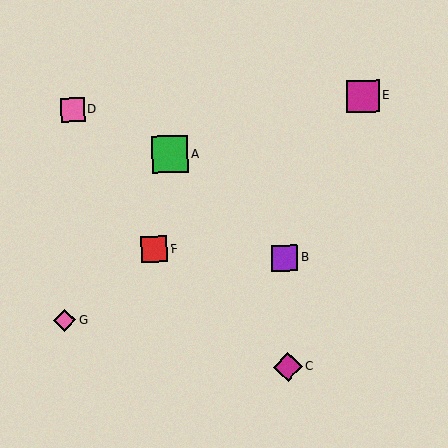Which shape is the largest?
The green square (labeled A) is the largest.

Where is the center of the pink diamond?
The center of the pink diamond is at (65, 321).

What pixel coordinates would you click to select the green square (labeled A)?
Click at (170, 154) to select the green square A.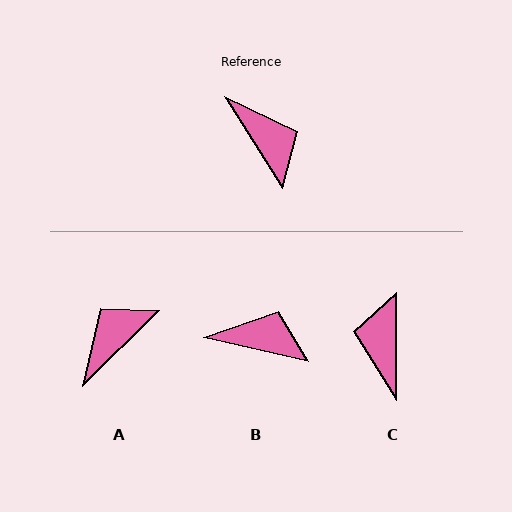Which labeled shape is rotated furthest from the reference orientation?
C, about 148 degrees away.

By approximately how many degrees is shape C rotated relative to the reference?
Approximately 148 degrees counter-clockwise.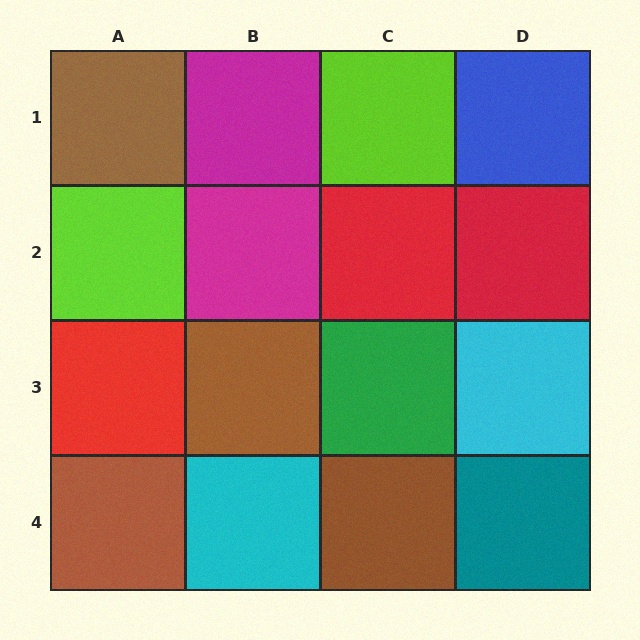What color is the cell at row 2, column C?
Red.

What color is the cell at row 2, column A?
Lime.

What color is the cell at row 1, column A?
Brown.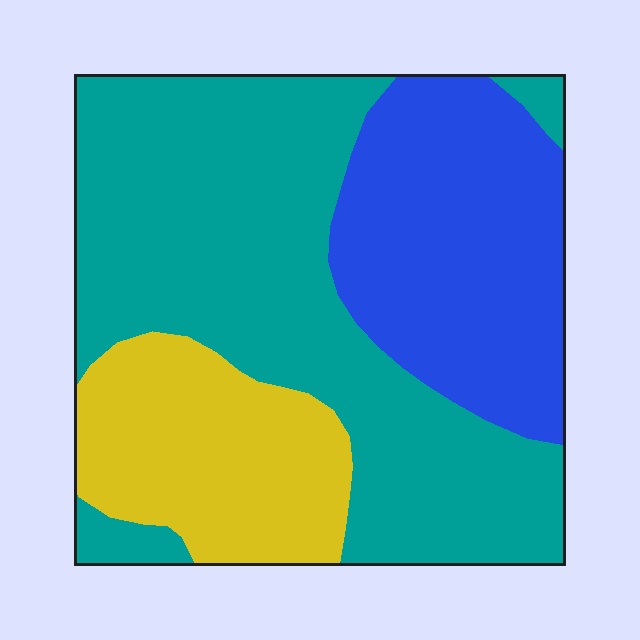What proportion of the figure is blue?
Blue covers roughly 30% of the figure.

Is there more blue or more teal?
Teal.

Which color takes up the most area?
Teal, at roughly 50%.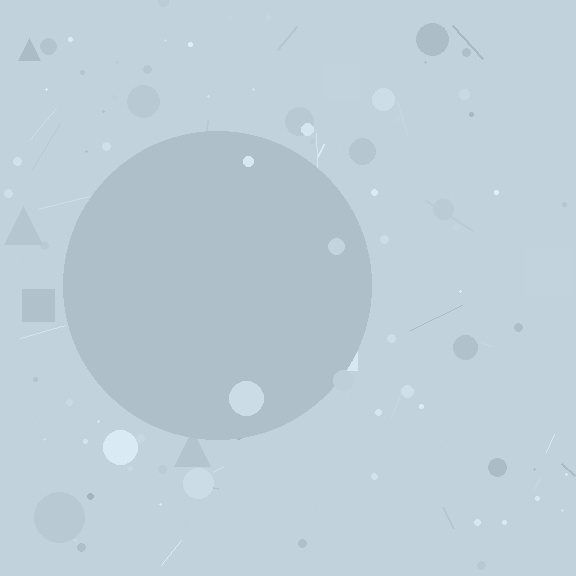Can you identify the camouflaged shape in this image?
The camouflaged shape is a circle.